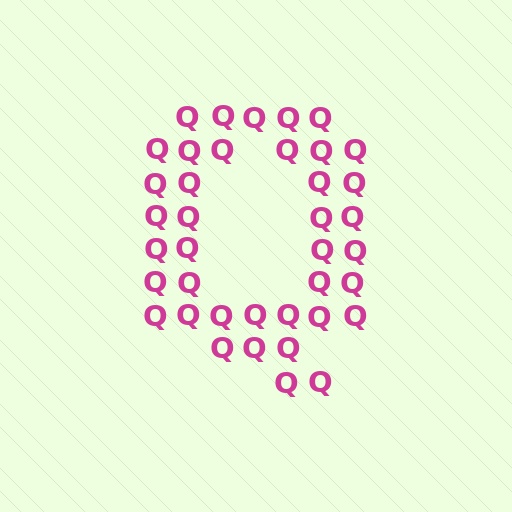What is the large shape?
The large shape is the letter Q.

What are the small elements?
The small elements are letter Q's.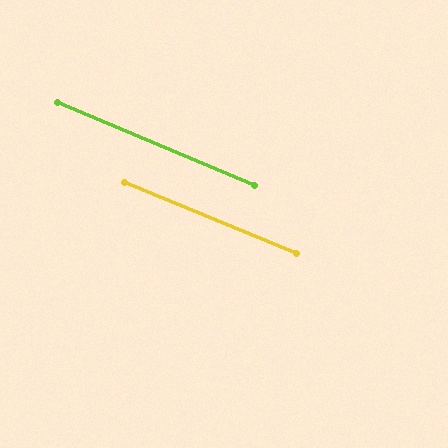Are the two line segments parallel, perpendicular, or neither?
Parallel — their directions differ by only 0.2°.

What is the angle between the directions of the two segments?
Approximately 0 degrees.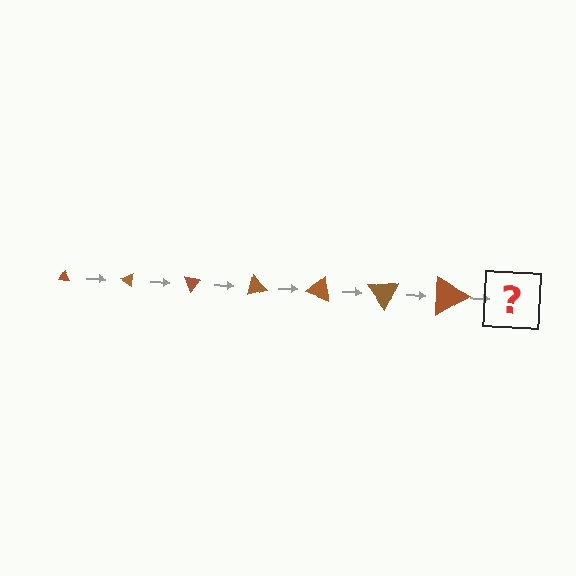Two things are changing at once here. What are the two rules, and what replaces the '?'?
The two rules are that the triangle grows larger each step and it rotates 35 degrees each step. The '?' should be a triangle, larger than the previous one and rotated 245 degrees from the start.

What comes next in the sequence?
The next element should be a triangle, larger than the previous one and rotated 245 degrees from the start.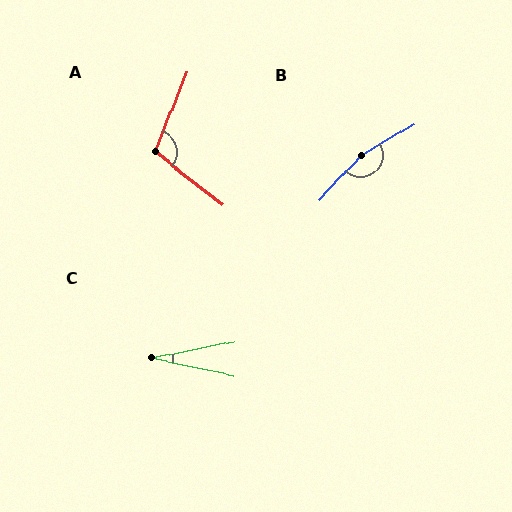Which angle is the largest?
B, at approximately 163 degrees.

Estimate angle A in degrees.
Approximately 106 degrees.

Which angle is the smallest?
C, at approximately 23 degrees.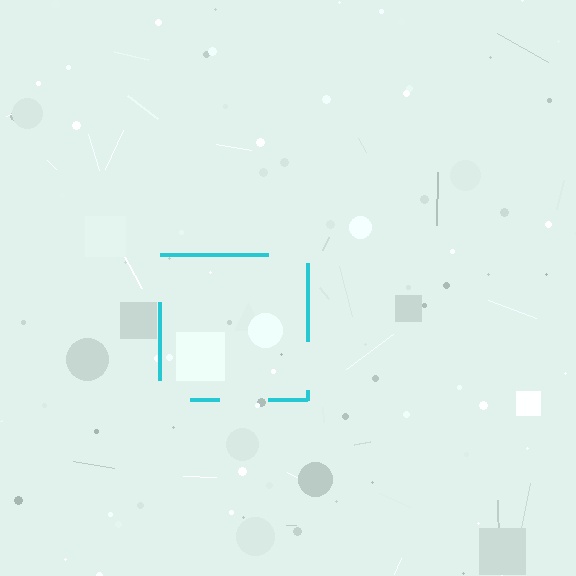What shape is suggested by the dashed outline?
The dashed outline suggests a square.